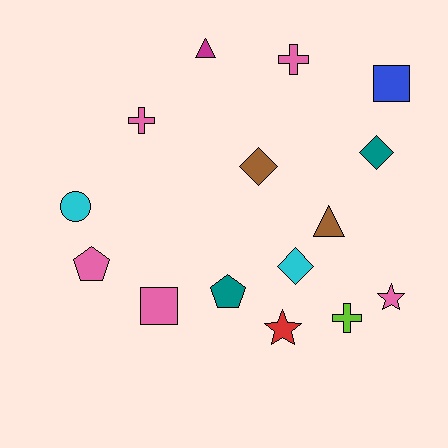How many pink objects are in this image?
There are 5 pink objects.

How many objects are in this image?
There are 15 objects.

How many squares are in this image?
There are 2 squares.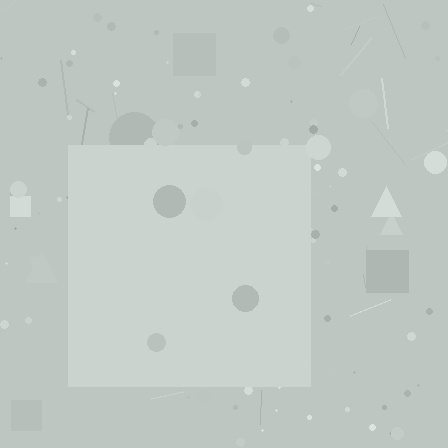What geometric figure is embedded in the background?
A square is embedded in the background.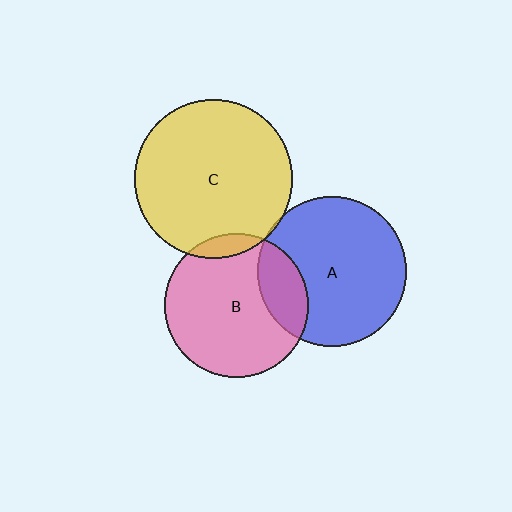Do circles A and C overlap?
Yes.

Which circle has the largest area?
Circle C (yellow).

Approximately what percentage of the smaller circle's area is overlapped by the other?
Approximately 5%.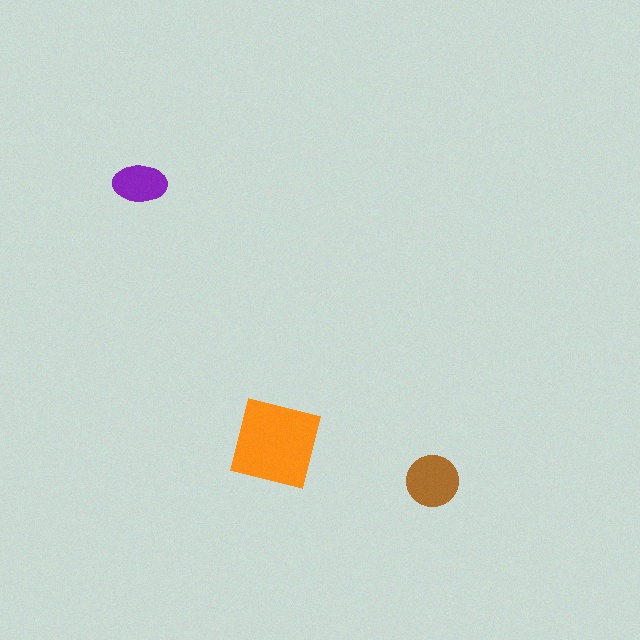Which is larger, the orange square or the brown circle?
The orange square.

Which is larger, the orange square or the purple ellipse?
The orange square.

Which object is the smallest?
The purple ellipse.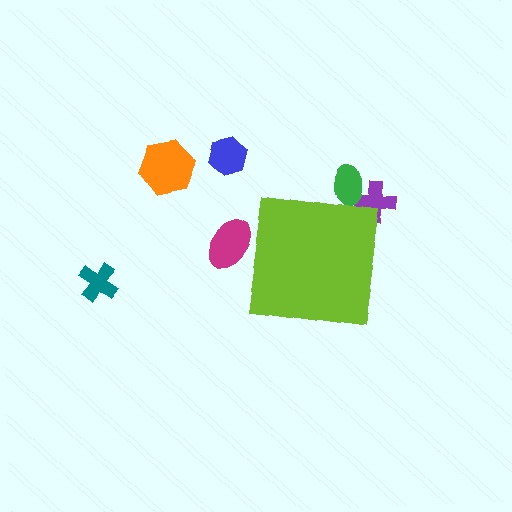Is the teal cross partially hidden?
No, the teal cross is fully visible.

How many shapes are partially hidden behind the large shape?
3 shapes are partially hidden.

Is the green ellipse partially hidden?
Yes, the green ellipse is partially hidden behind the lime square.